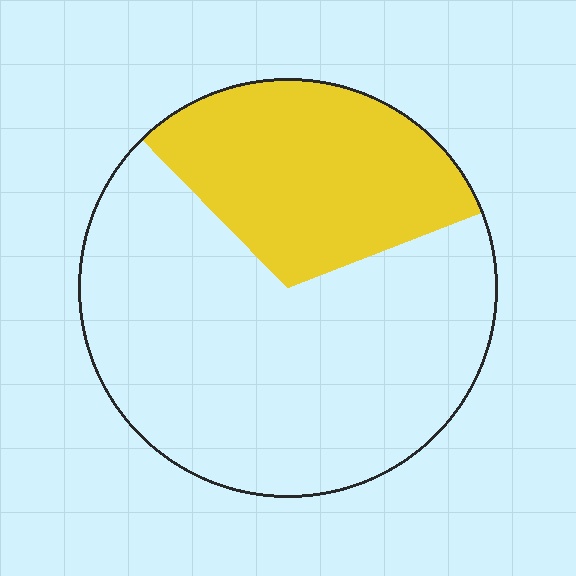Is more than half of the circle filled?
No.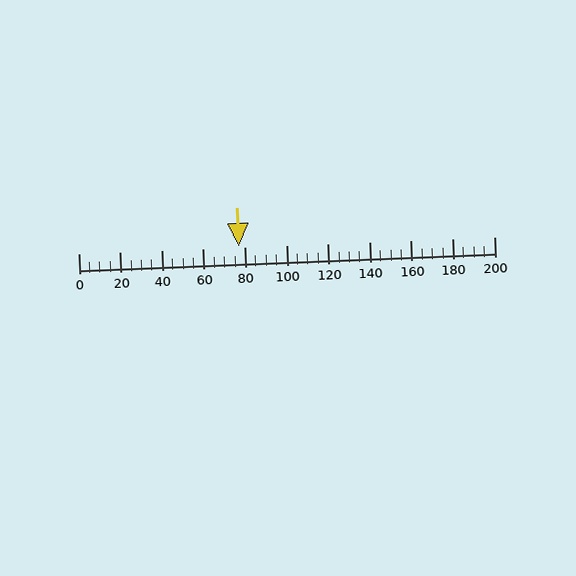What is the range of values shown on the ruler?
The ruler shows values from 0 to 200.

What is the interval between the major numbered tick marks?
The major tick marks are spaced 20 units apart.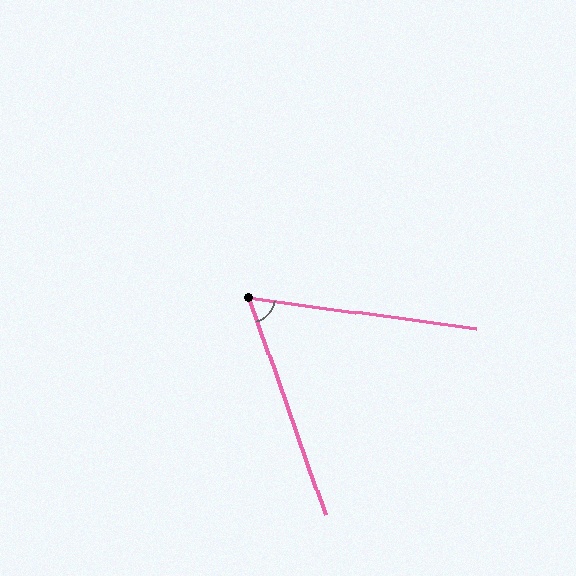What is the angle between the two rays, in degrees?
Approximately 63 degrees.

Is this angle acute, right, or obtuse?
It is acute.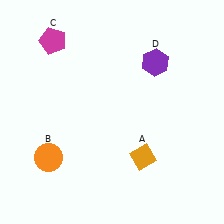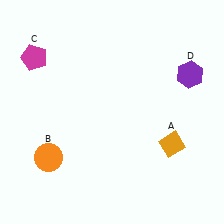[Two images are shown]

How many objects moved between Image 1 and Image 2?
3 objects moved between the two images.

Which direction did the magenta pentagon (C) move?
The magenta pentagon (C) moved left.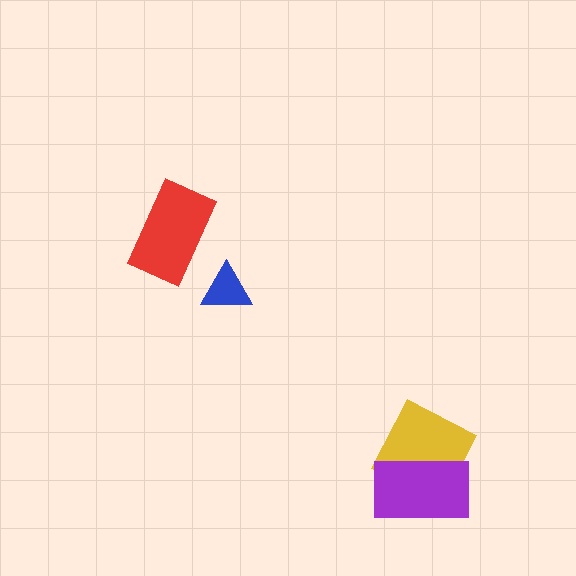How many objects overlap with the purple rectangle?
1 object overlaps with the purple rectangle.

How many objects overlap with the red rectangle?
0 objects overlap with the red rectangle.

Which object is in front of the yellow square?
The purple rectangle is in front of the yellow square.